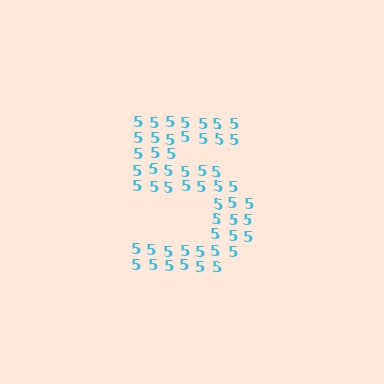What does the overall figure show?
The overall figure shows the digit 5.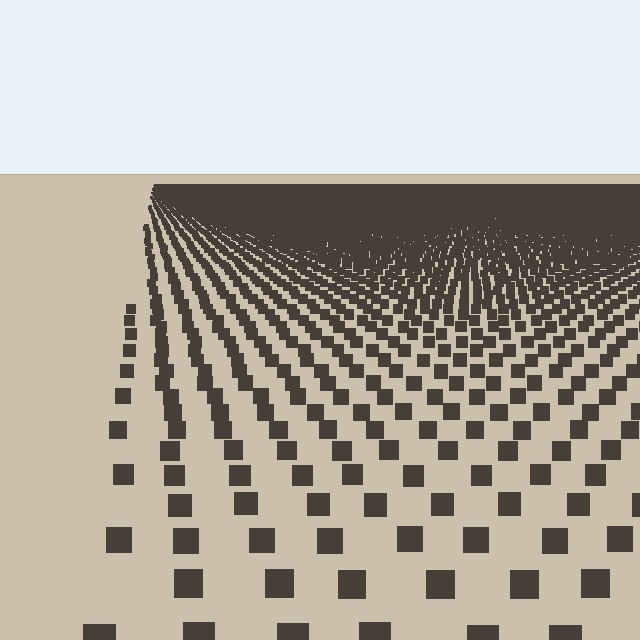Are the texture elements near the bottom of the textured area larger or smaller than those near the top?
Larger. Near the bottom, elements are closer to the viewer and appear at a bigger on-screen size.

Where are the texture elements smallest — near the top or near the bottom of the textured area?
Near the top.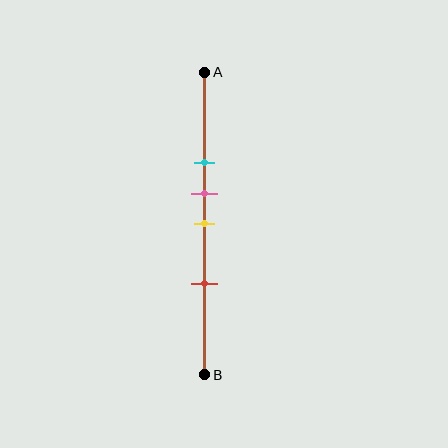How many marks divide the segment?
There are 4 marks dividing the segment.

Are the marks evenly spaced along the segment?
No, the marks are not evenly spaced.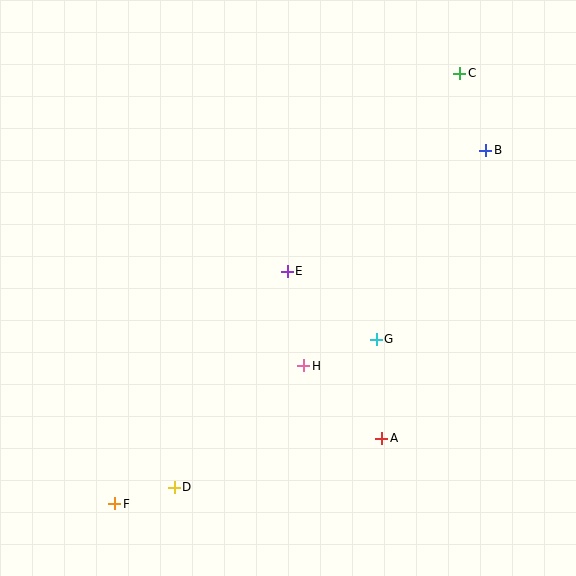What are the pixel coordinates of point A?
Point A is at (382, 438).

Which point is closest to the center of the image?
Point E at (287, 271) is closest to the center.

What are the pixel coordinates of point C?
Point C is at (460, 73).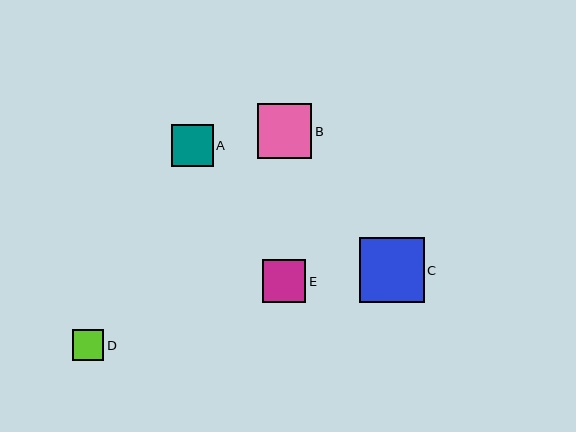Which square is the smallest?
Square D is the smallest with a size of approximately 31 pixels.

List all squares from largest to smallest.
From largest to smallest: C, B, E, A, D.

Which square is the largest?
Square C is the largest with a size of approximately 65 pixels.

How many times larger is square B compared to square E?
Square B is approximately 1.3 times the size of square E.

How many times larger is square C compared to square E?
Square C is approximately 1.5 times the size of square E.